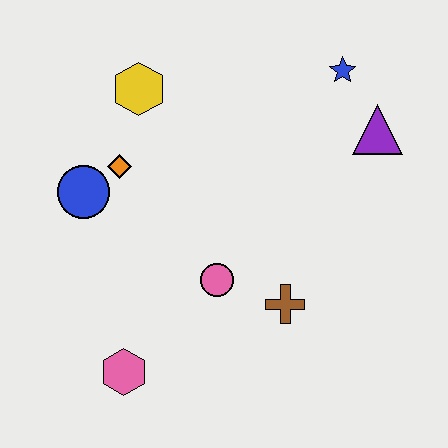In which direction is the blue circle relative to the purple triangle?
The blue circle is to the left of the purple triangle.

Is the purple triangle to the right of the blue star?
Yes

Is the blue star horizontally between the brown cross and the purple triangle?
Yes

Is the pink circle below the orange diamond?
Yes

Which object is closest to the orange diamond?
The blue circle is closest to the orange diamond.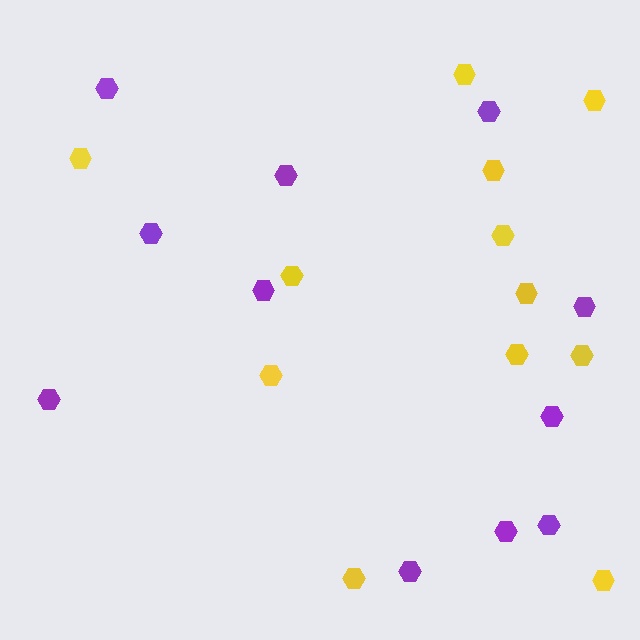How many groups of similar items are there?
There are 2 groups: one group of purple hexagons (11) and one group of yellow hexagons (12).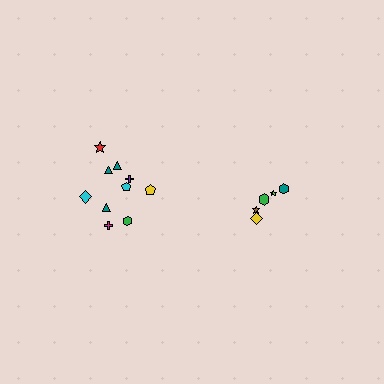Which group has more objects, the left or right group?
The left group.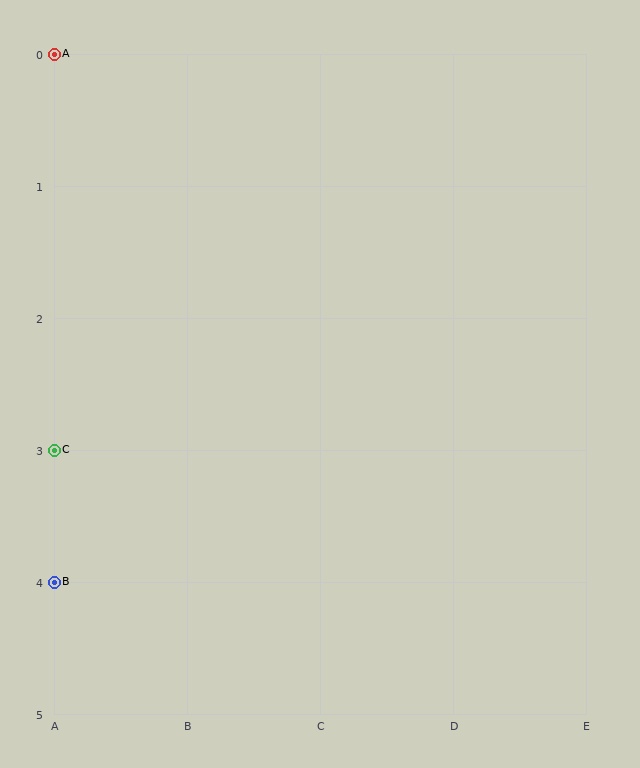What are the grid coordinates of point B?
Point B is at grid coordinates (A, 4).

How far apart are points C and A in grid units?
Points C and A are 3 rows apart.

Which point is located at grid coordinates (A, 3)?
Point C is at (A, 3).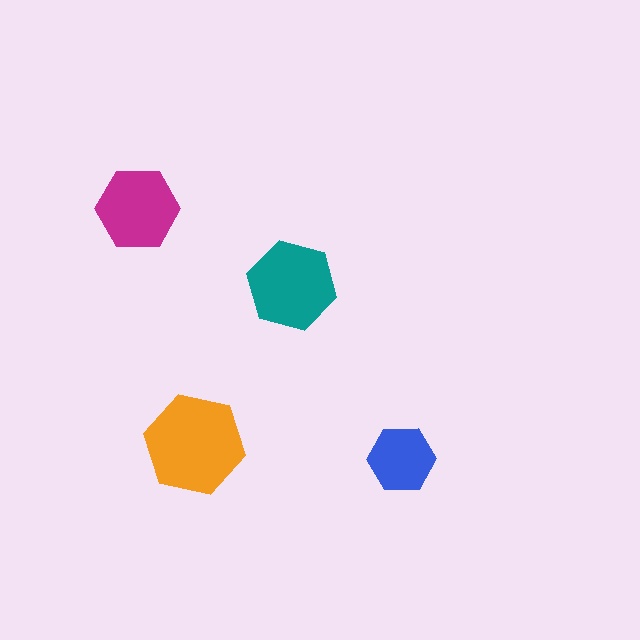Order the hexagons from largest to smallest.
the orange one, the teal one, the magenta one, the blue one.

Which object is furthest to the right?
The blue hexagon is rightmost.